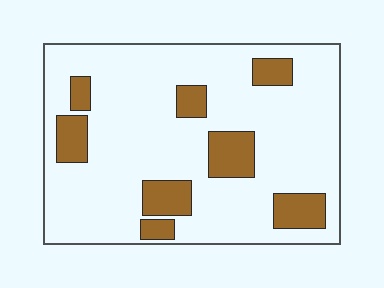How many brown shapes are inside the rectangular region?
8.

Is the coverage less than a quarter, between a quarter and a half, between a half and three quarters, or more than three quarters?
Less than a quarter.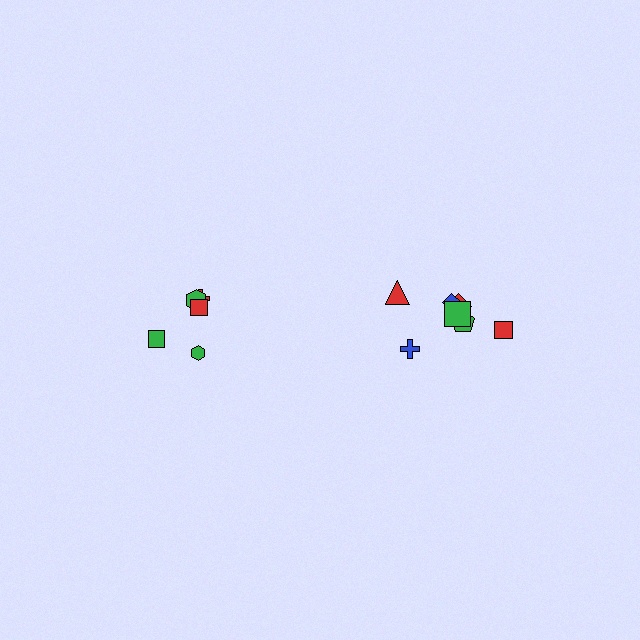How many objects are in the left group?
There are 5 objects.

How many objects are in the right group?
There are 8 objects.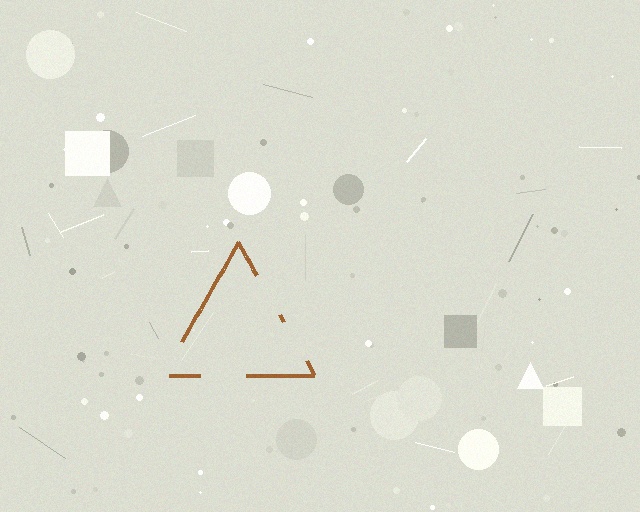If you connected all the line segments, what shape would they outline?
They would outline a triangle.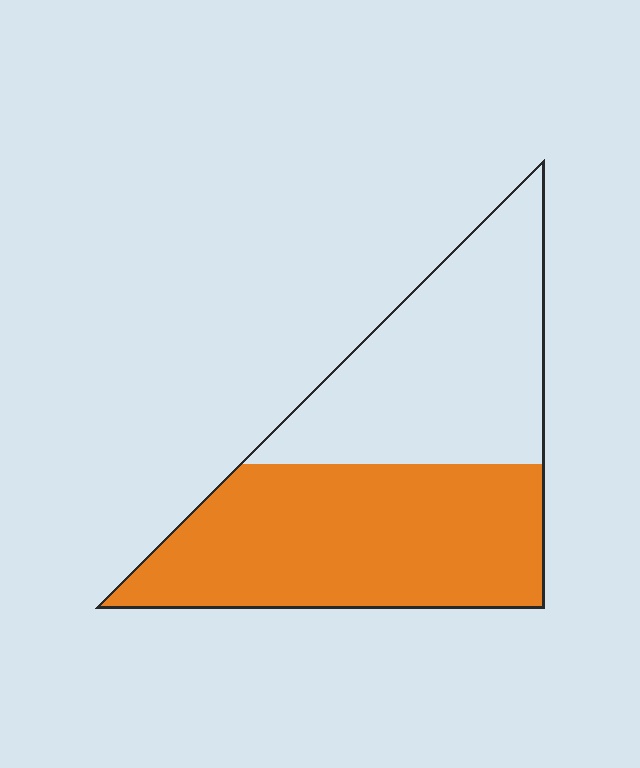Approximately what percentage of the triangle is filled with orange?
Approximately 55%.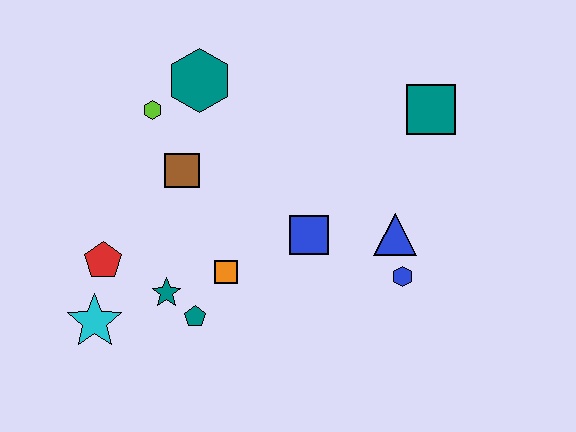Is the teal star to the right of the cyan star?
Yes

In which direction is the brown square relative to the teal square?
The brown square is to the left of the teal square.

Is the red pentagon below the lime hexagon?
Yes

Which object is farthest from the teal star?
The teal square is farthest from the teal star.